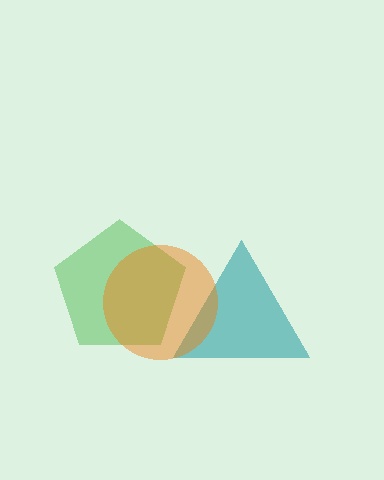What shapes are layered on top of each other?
The layered shapes are: a green pentagon, a teal triangle, an orange circle.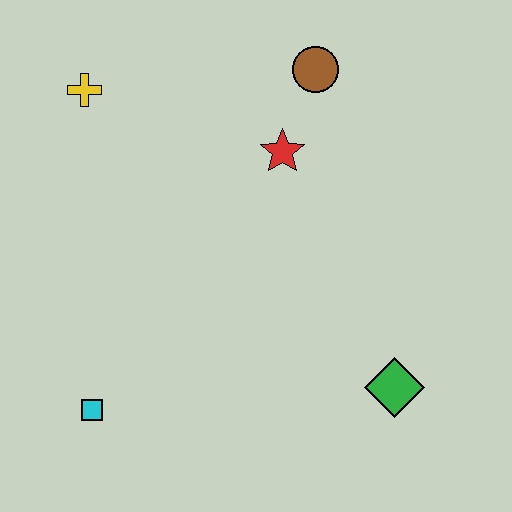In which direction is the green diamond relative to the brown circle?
The green diamond is below the brown circle.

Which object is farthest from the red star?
The cyan square is farthest from the red star.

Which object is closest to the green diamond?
The red star is closest to the green diamond.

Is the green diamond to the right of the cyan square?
Yes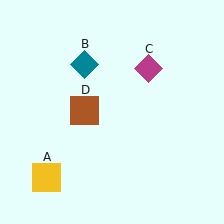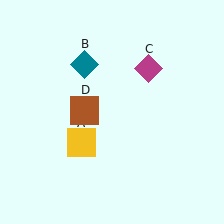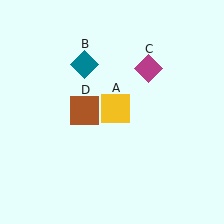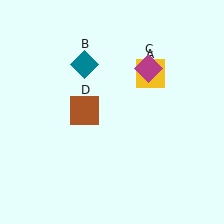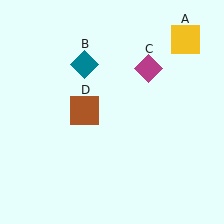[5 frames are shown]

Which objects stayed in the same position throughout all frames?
Teal diamond (object B) and magenta diamond (object C) and brown square (object D) remained stationary.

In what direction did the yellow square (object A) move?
The yellow square (object A) moved up and to the right.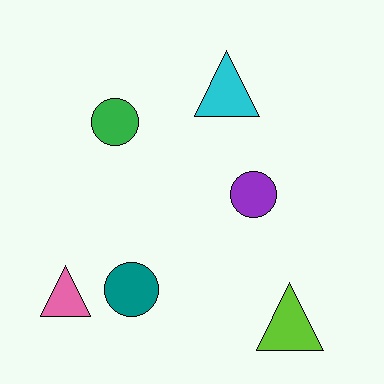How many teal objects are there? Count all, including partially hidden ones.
There is 1 teal object.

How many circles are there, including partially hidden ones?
There are 3 circles.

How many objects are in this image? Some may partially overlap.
There are 6 objects.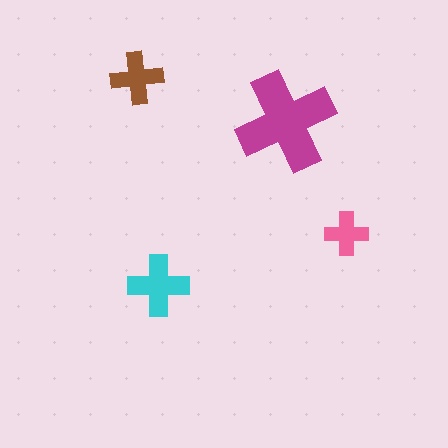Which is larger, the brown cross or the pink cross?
The brown one.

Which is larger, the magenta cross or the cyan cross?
The magenta one.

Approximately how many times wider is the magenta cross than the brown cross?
About 2 times wider.